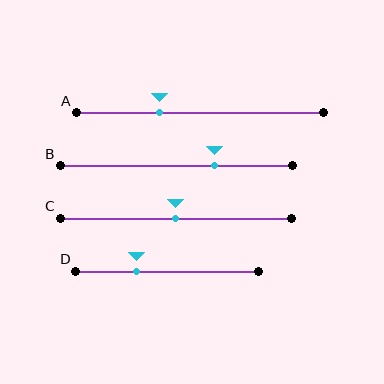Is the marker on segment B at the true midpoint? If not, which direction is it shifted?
No, the marker on segment B is shifted to the right by about 16% of the segment length.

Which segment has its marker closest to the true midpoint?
Segment C has its marker closest to the true midpoint.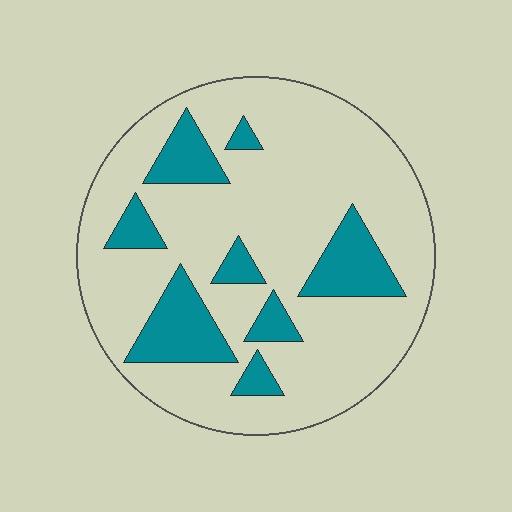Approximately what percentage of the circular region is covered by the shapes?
Approximately 20%.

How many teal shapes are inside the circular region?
8.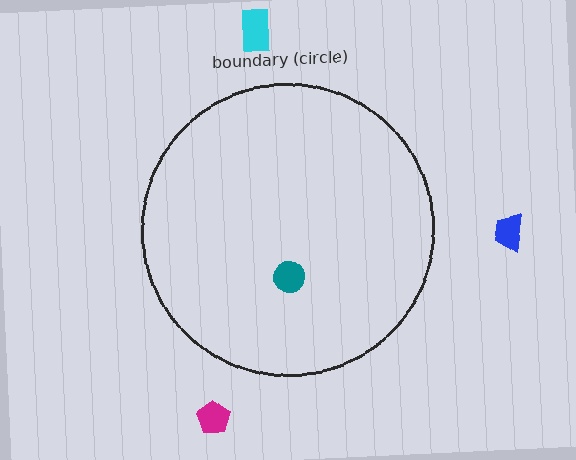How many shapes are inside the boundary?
1 inside, 3 outside.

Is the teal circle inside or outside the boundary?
Inside.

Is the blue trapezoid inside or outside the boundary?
Outside.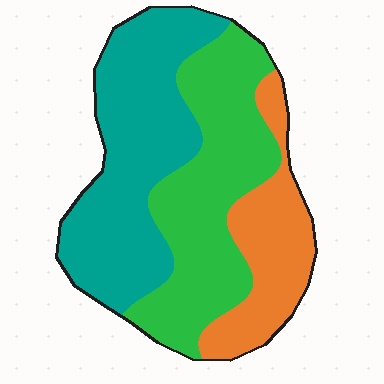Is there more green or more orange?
Green.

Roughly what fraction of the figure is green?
Green takes up about three eighths (3/8) of the figure.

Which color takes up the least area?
Orange, at roughly 20%.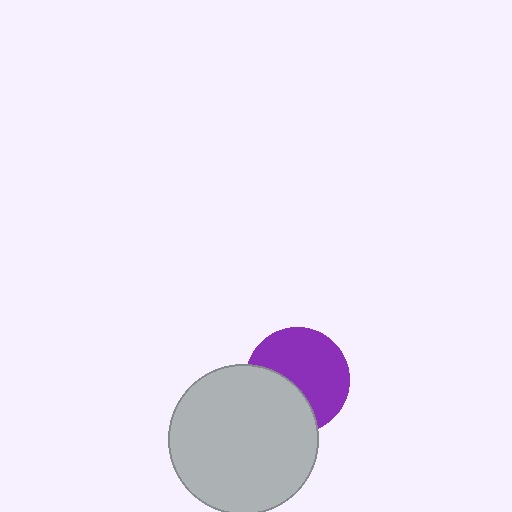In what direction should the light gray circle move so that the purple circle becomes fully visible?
The light gray circle should move toward the lower-left. That is the shortest direction to clear the overlap and leave the purple circle fully visible.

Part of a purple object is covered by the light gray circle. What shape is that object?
It is a circle.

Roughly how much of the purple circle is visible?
About half of it is visible (roughly 63%).